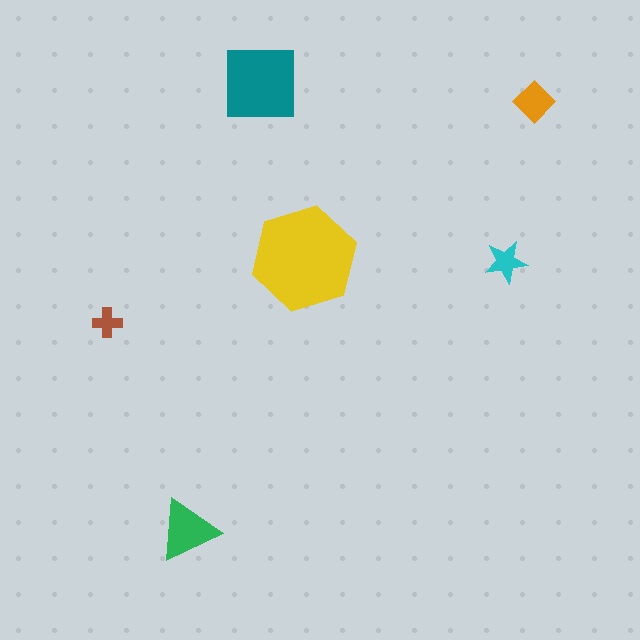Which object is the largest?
The yellow hexagon.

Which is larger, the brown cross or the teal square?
The teal square.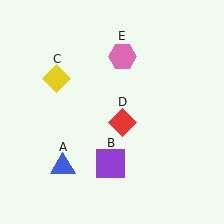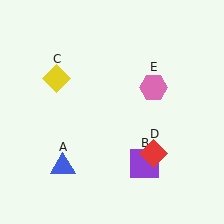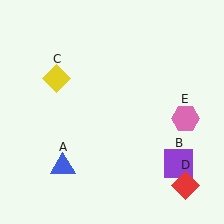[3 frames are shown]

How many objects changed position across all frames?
3 objects changed position: purple square (object B), red diamond (object D), pink hexagon (object E).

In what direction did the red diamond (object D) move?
The red diamond (object D) moved down and to the right.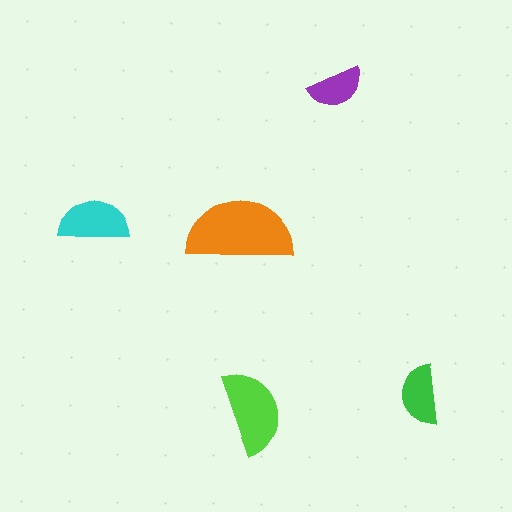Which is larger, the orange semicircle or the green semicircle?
The orange one.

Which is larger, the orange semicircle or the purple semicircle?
The orange one.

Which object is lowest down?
The lime semicircle is bottommost.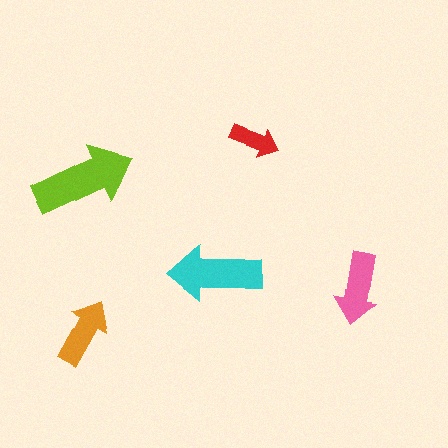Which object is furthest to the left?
The lime arrow is leftmost.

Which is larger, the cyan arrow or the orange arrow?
The cyan one.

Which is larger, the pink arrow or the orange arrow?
The pink one.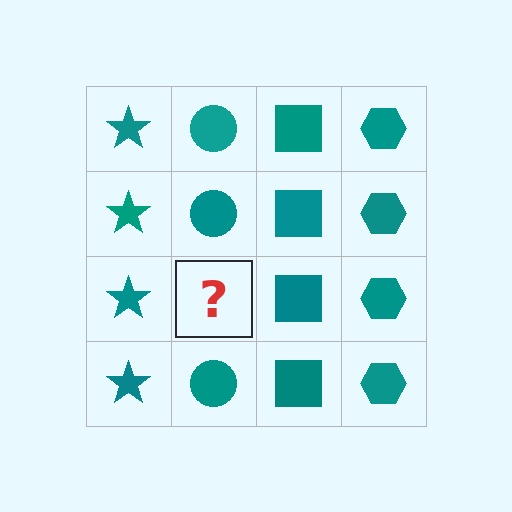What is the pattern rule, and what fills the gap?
The rule is that each column has a consistent shape. The gap should be filled with a teal circle.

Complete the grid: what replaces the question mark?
The question mark should be replaced with a teal circle.